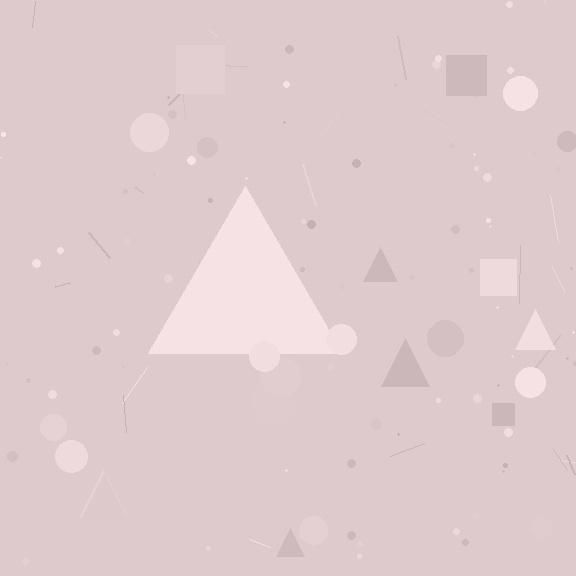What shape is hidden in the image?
A triangle is hidden in the image.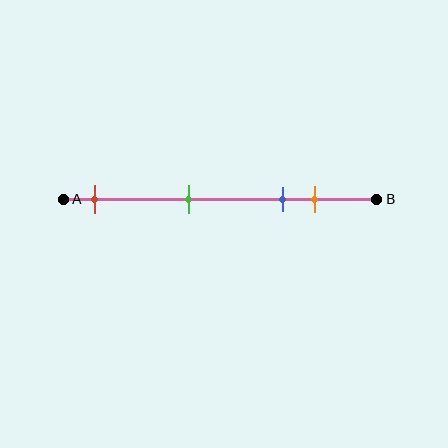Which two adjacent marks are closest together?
The blue and orange marks are the closest adjacent pair.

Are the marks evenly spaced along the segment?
No, the marks are not evenly spaced.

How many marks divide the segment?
There are 4 marks dividing the segment.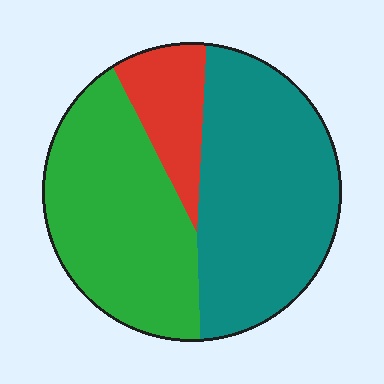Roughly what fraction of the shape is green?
Green covers about 40% of the shape.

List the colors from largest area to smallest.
From largest to smallest: teal, green, red.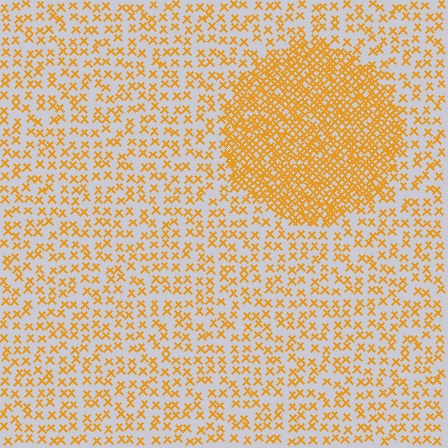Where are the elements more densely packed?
The elements are more densely packed inside the circle boundary.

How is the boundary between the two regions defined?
The boundary is defined by a change in element density (approximately 2.6x ratio). All elements are the same color, size, and shape.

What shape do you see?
I see a circle.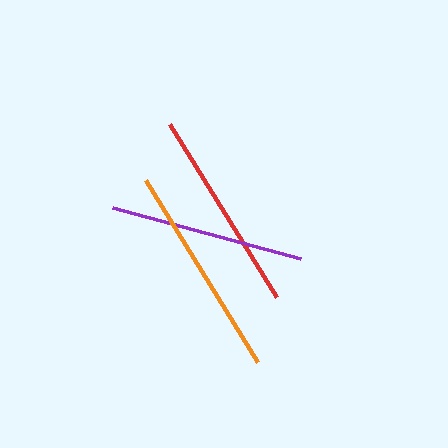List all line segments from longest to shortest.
From longest to shortest: orange, red, purple.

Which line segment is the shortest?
The purple line is the shortest at approximately 194 pixels.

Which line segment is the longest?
The orange line is the longest at approximately 214 pixels.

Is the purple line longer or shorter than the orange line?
The orange line is longer than the purple line.